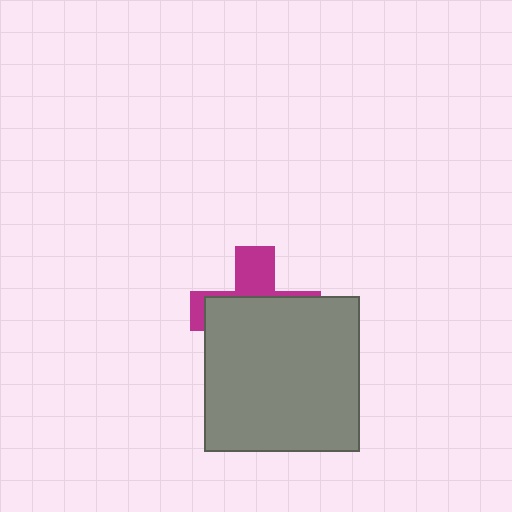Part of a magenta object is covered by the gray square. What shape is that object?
It is a cross.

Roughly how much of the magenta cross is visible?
A small part of it is visible (roughly 32%).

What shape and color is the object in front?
The object in front is a gray square.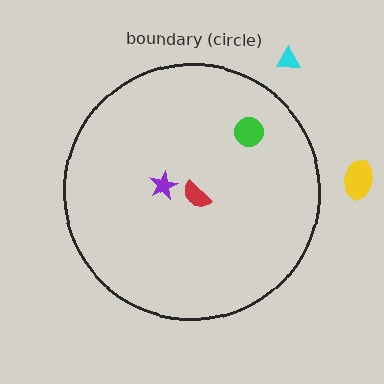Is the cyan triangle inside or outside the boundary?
Outside.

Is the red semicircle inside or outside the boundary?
Inside.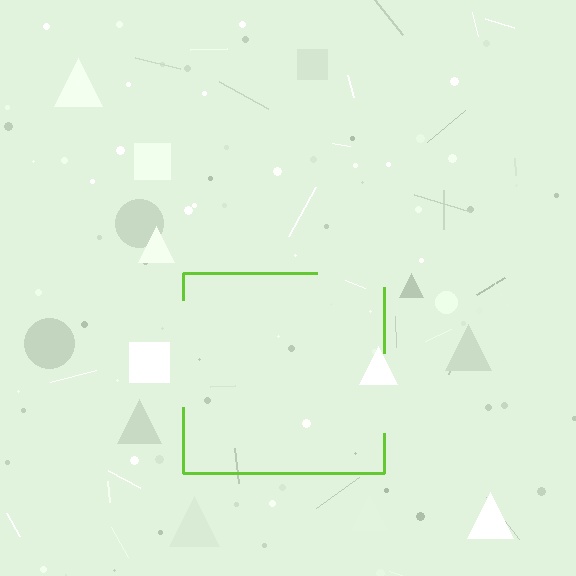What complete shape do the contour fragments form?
The contour fragments form a square.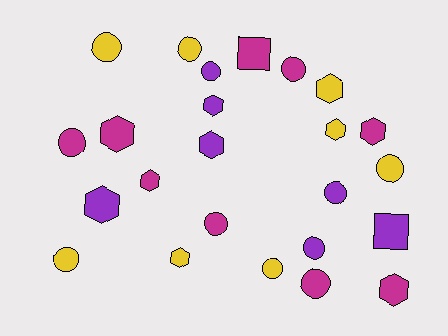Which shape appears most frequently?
Circle, with 12 objects.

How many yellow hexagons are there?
There are 3 yellow hexagons.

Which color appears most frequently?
Magenta, with 9 objects.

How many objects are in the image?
There are 24 objects.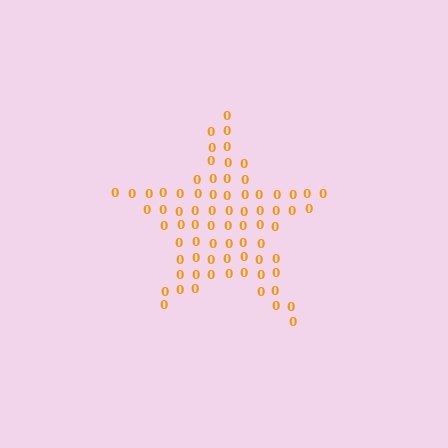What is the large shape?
The large shape is a star.